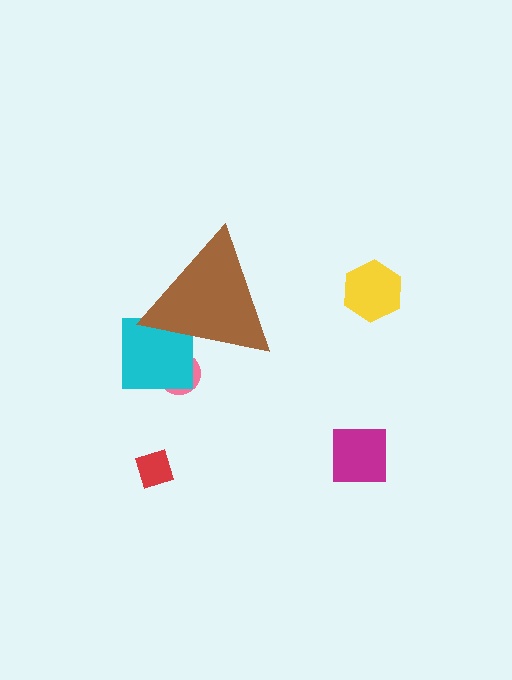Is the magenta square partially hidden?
No, the magenta square is fully visible.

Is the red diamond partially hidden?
No, the red diamond is fully visible.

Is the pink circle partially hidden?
Yes, the pink circle is partially hidden behind the brown triangle.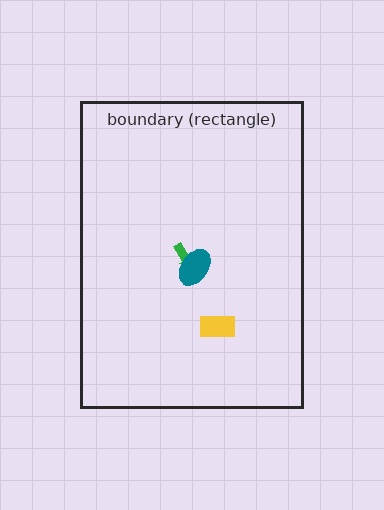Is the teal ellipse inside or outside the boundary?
Inside.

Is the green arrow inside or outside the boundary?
Inside.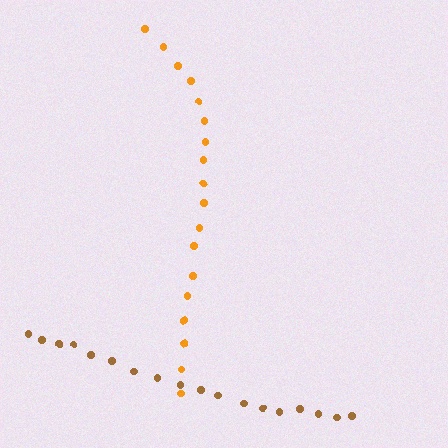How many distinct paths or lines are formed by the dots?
There are 2 distinct paths.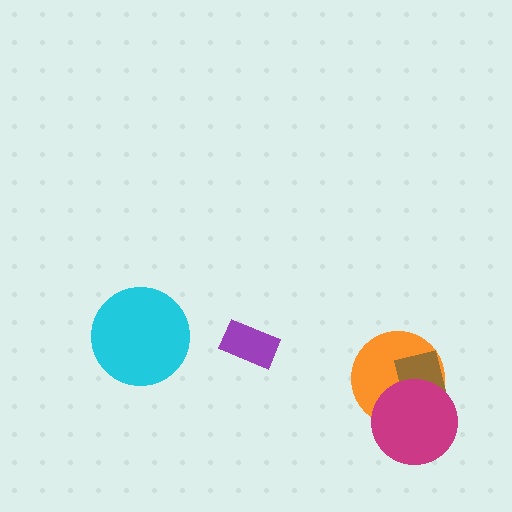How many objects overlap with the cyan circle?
0 objects overlap with the cyan circle.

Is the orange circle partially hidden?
Yes, it is partially covered by another shape.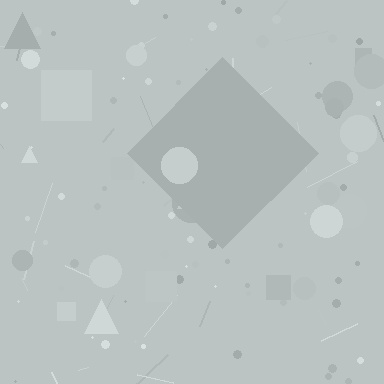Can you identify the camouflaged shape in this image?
The camouflaged shape is a diamond.